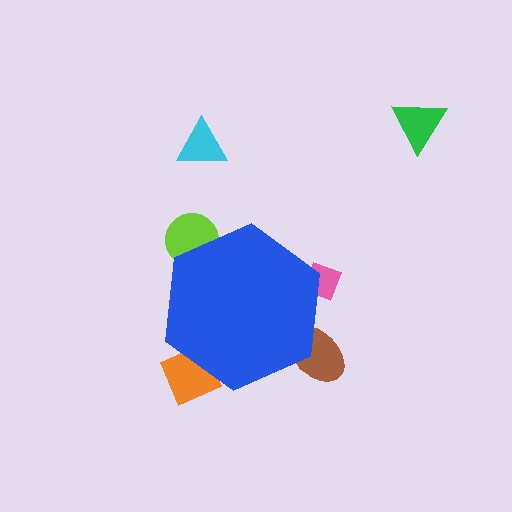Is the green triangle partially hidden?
No, the green triangle is fully visible.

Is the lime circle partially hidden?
Yes, the lime circle is partially hidden behind the blue hexagon.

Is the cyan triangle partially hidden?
No, the cyan triangle is fully visible.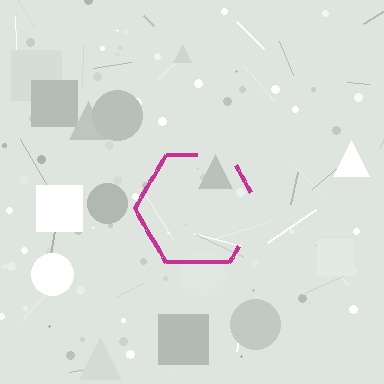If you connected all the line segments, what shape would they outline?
They would outline a hexagon.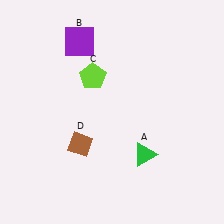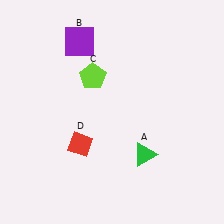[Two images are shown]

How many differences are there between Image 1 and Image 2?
There is 1 difference between the two images.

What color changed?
The diamond (D) changed from brown in Image 1 to red in Image 2.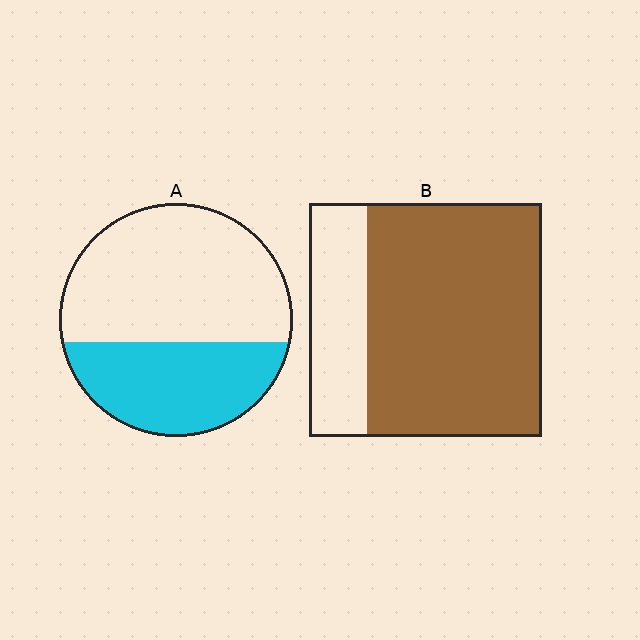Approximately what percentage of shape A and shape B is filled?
A is approximately 40% and B is approximately 75%.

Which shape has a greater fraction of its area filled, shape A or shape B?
Shape B.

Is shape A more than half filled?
No.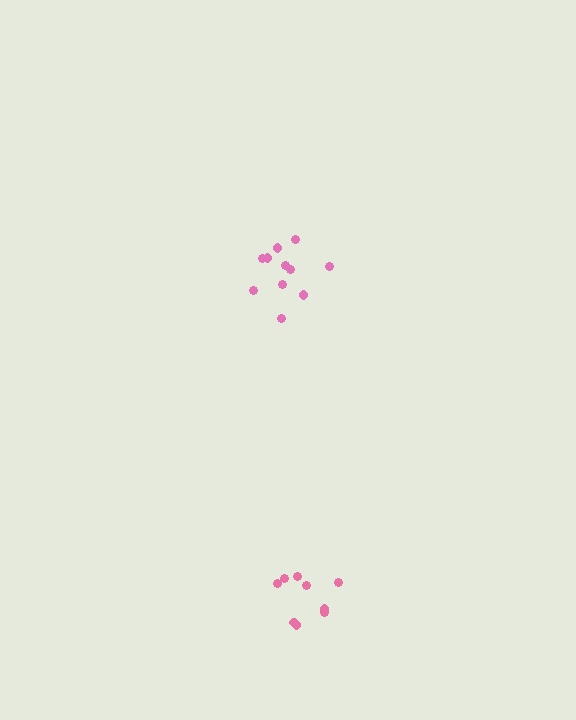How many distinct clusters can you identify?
There are 2 distinct clusters.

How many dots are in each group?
Group 1: 9 dots, Group 2: 11 dots (20 total).